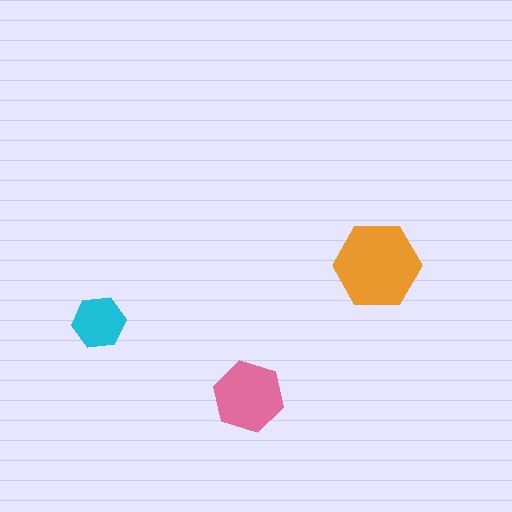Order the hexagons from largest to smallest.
the orange one, the pink one, the cyan one.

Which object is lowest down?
The pink hexagon is bottommost.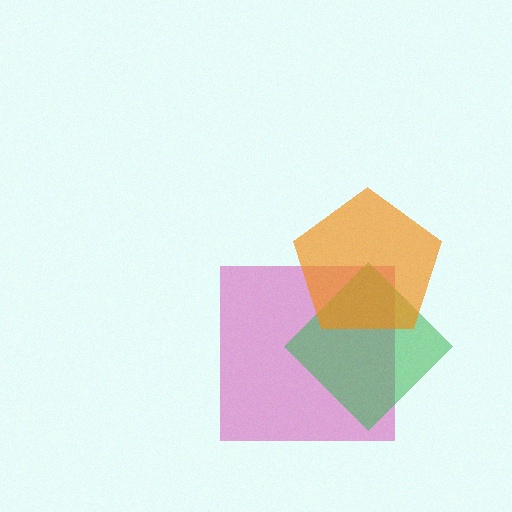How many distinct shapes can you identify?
There are 3 distinct shapes: a magenta square, a green diamond, an orange pentagon.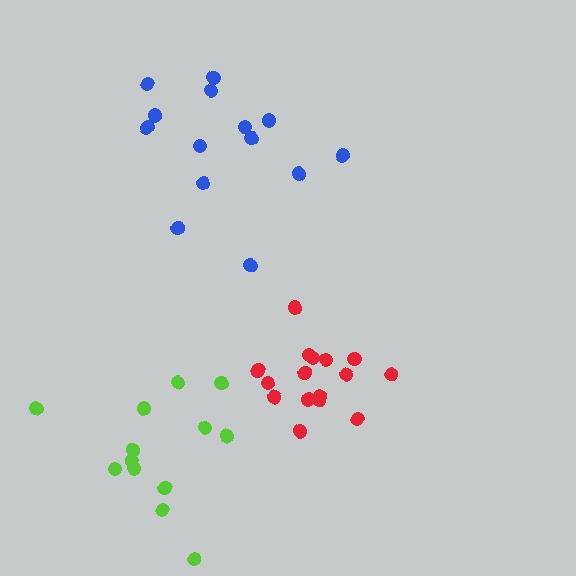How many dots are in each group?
Group 1: 16 dots, Group 2: 15 dots, Group 3: 13 dots (44 total).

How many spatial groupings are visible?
There are 3 spatial groupings.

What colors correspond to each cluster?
The clusters are colored: red, blue, lime.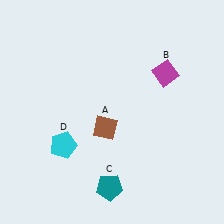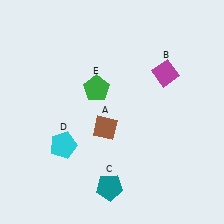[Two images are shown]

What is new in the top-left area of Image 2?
A green pentagon (E) was added in the top-left area of Image 2.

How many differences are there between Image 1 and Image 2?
There is 1 difference between the two images.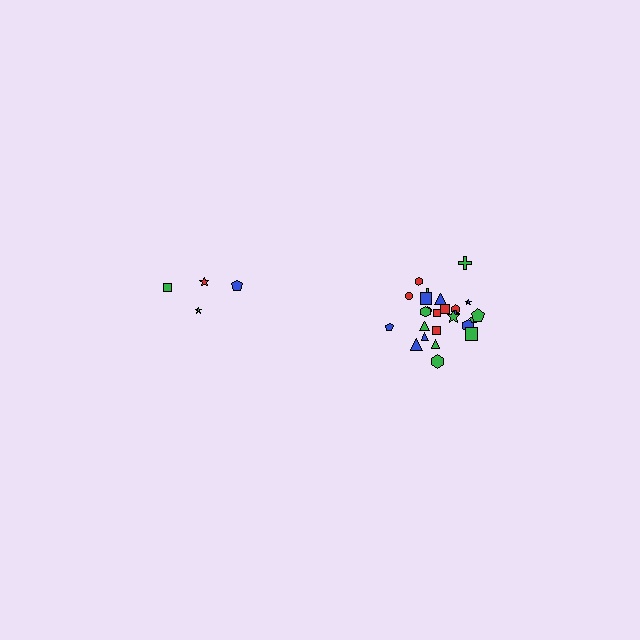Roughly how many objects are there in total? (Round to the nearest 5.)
Roughly 30 objects in total.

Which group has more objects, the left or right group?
The right group.